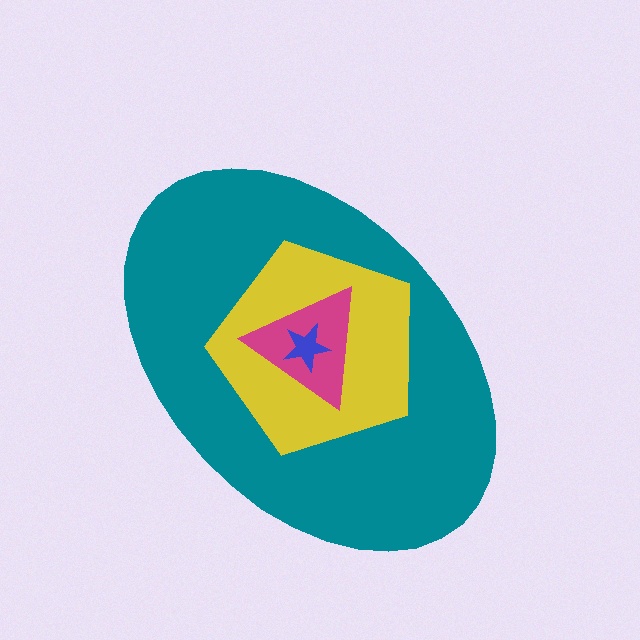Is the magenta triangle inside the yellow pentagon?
Yes.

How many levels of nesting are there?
4.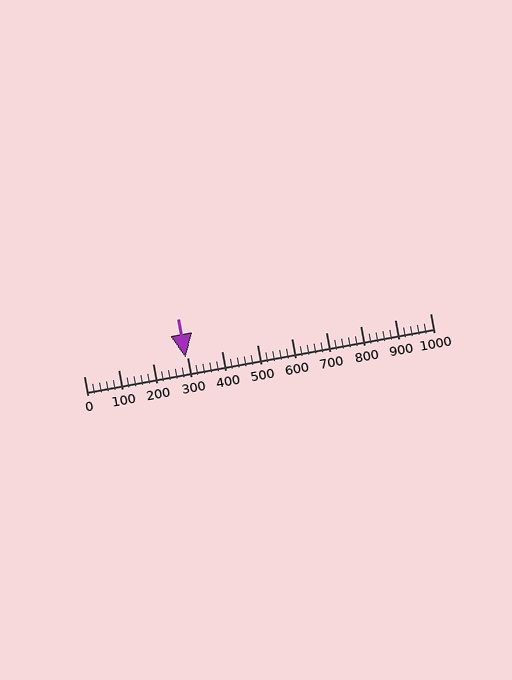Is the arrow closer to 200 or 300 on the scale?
The arrow is closer to 300.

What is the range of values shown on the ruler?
The ruler shows values from 0 to 1000.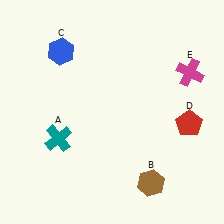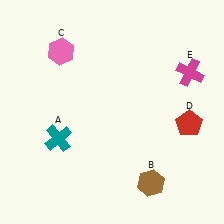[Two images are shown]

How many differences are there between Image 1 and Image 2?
There is 1 difference between the two images.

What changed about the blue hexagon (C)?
In Image 1, C is blue. In Image 2, it changed to pink.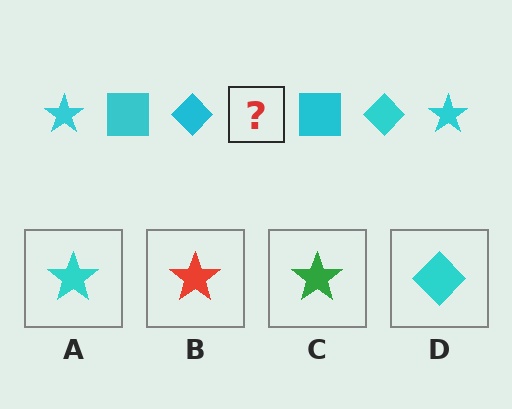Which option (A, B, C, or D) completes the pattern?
A.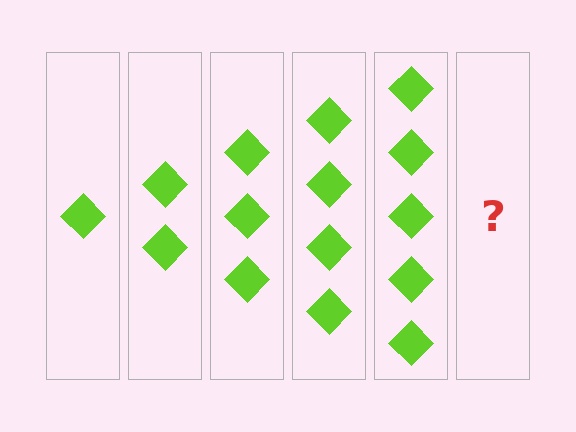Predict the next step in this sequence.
The next step is 6 diamonds.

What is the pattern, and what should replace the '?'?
The pattern is that each step adds one more diamond. The '?' should be 6 diamonds.